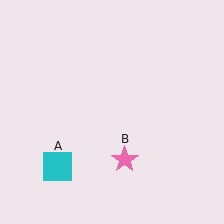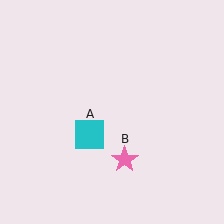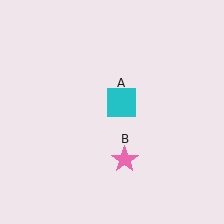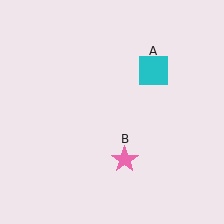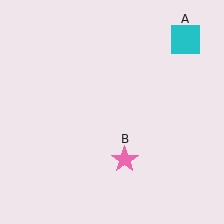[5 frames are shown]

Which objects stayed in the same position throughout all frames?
Pink star (object B) remained stationary.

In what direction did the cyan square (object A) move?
The cyan square (object A) moved up and to the right.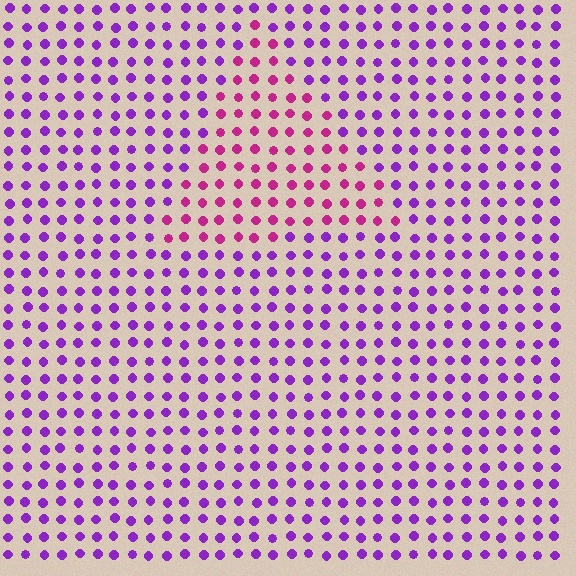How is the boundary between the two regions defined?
The boundary is defined purely by a slight shift in hue (about 42 degrees). Spacing, size, and orientation are identical on both sides.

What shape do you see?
I see a triangle.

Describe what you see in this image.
The image is filled with small purple elements in a uniform arrangement. A triangle-shaped region is visible where the elements are tinted to a slightly different hue, forming a subtle color boundary.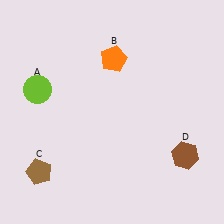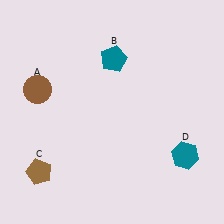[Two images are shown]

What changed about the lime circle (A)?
In Image 1, A is lime. In Image 2, it changed to brown.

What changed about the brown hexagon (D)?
In Image 1, D is brown. In Image 2, it changed to teal.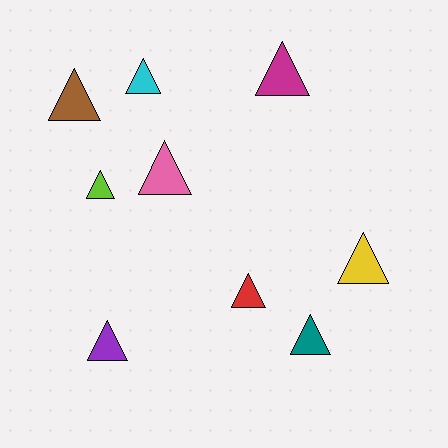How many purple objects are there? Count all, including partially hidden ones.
There is 1 purple object.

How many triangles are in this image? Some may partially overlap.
There are 9 triangles.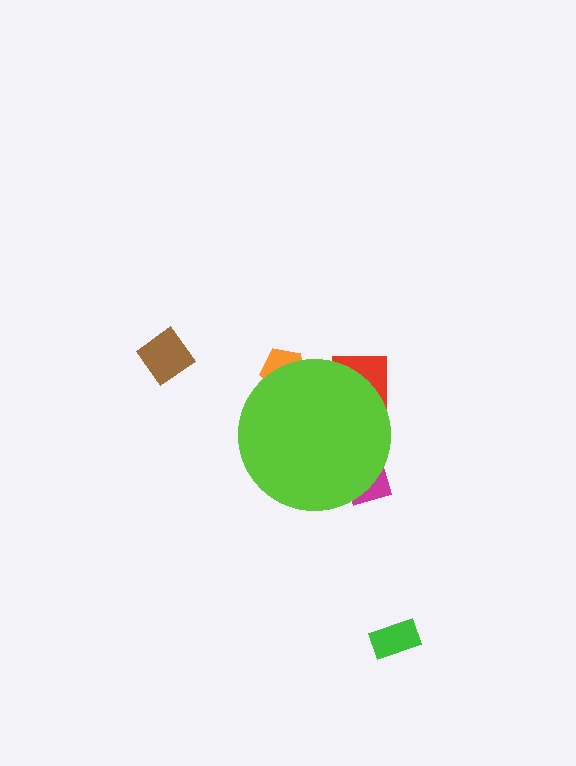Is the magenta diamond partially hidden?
Yes, the magenta diamond is partially hidden behind the lime circle.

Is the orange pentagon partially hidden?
Yes, the orange pentagon is partially hidden behind the lime circle.